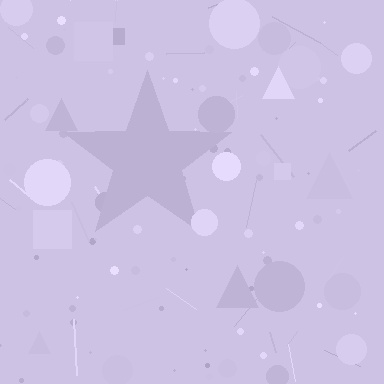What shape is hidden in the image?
A star is hidden in the image.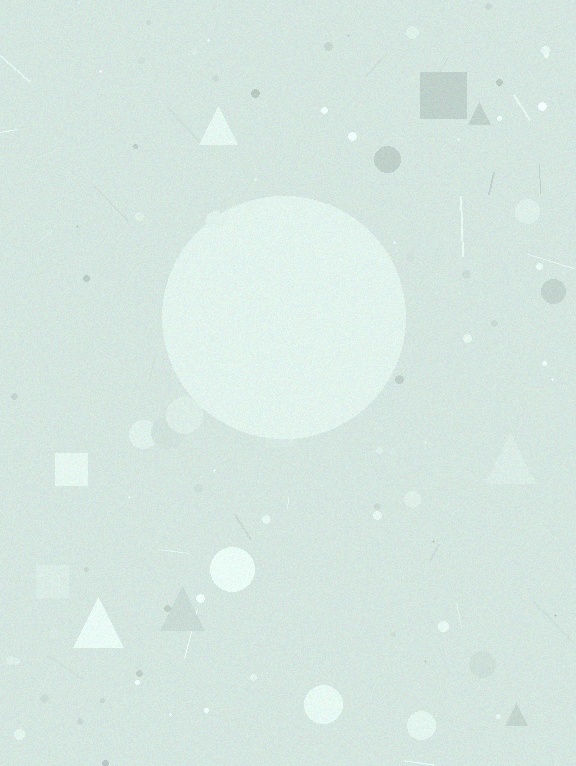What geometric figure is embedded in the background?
A circle is embedded in the background.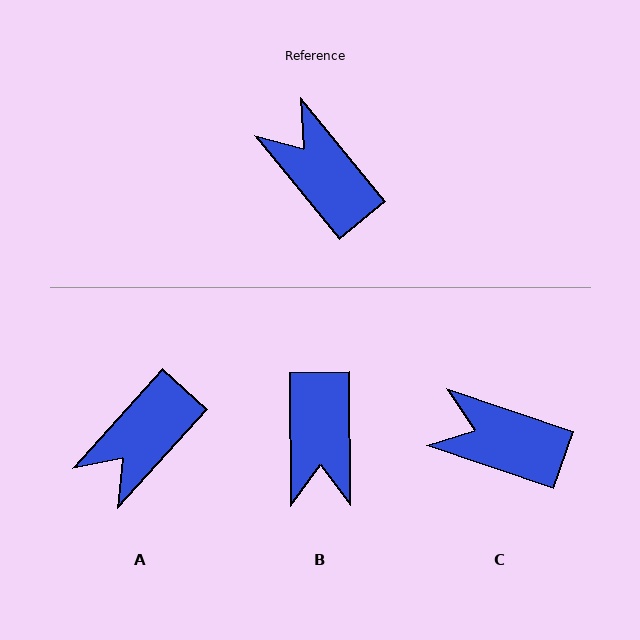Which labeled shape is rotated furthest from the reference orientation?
B, about 141 degrees away.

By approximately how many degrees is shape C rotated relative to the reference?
Approximately 32 degrees counter-clockwise.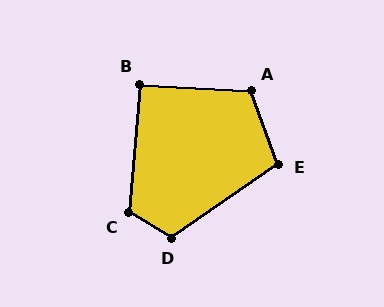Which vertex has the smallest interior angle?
B, at approximately 92 degrees.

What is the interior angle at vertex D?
Approximately 115 degrees (obtuse).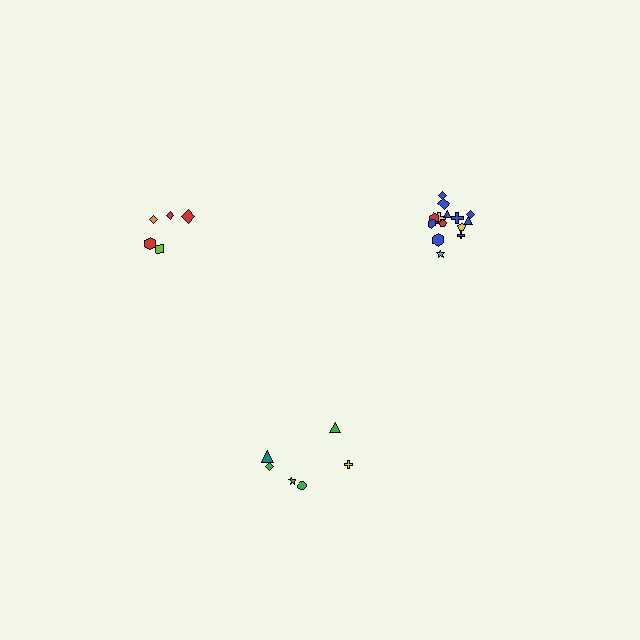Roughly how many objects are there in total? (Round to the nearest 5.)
Roughly 25 objects in total.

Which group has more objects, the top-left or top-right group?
The top-right group.